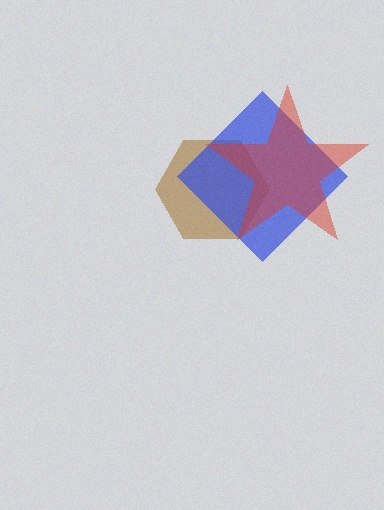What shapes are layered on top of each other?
The layered shapes are: a brown hexagon, a blue diamond, a red star.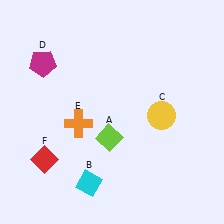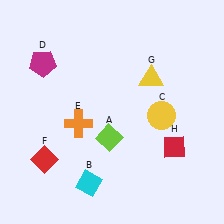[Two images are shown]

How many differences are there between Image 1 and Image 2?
There are 2 differences between the two images.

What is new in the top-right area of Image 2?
A yellow triangle (G) was added in the top-right area of Image 2.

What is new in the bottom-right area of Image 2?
A red diamond (H) was added in the bottom-right area of Image 2.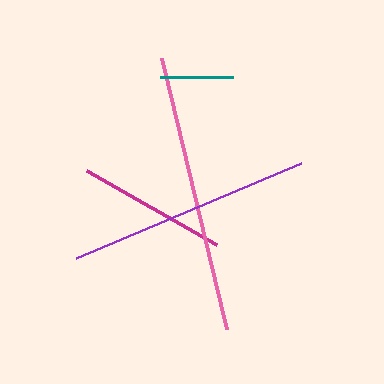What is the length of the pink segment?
The pink segment is approximately 279 pixels long.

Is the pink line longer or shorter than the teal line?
The pink line is longer than the teal line.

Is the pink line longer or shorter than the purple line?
The pink line is longer than the purple line.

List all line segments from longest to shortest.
From longest to shortest: pink, purple, magenta, teal.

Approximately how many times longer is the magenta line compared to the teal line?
The magenta line is approximately 2.0 times the length of the teal line.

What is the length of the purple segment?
The purple segment is approximately 244 pixels long.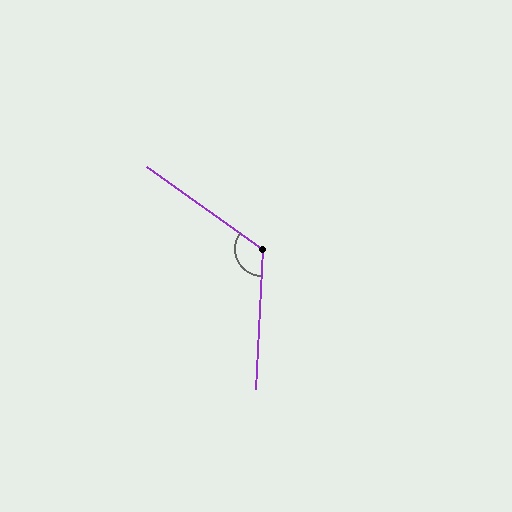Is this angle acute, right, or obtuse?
It is obtuse.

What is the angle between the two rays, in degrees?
Approximately 123 degrees.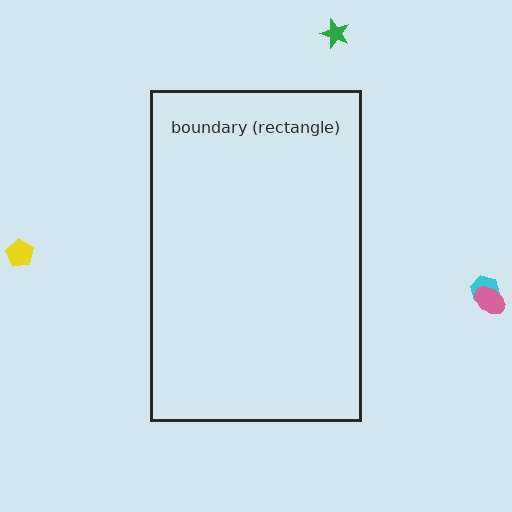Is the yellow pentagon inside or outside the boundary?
Outside.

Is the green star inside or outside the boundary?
Outside.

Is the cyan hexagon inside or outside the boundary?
Outside.